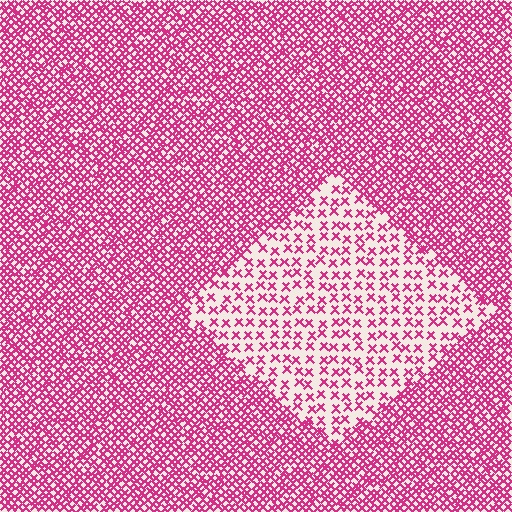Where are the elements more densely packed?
The elements are more densely packed outside the diamond boundary.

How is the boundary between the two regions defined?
The boundary is defined by a change in element density (approximately 2.5x ratio). All elements are the same color, size, and shape.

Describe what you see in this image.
The image contains small magenta elements arranged at two different densities. A diamond-shaped region is visible where the elements are less densely packed than the surrounding area.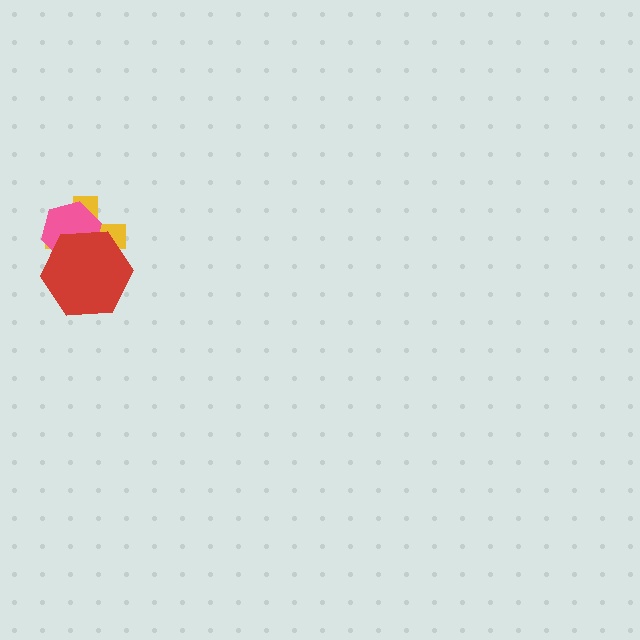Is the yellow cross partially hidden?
Yes, it is partially covered by another shape.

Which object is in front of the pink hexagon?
The red hexagon is in front of the pink hexagon.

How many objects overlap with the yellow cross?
2 objects overlap with the yellow cross.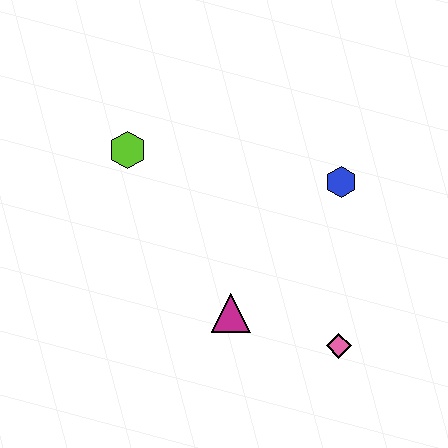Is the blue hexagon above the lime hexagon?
No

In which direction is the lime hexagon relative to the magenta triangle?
The lime hexagon is above the magenta triangle.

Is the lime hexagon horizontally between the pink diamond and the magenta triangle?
No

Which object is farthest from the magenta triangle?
The lime hexagon is farthest from the magenta triangle.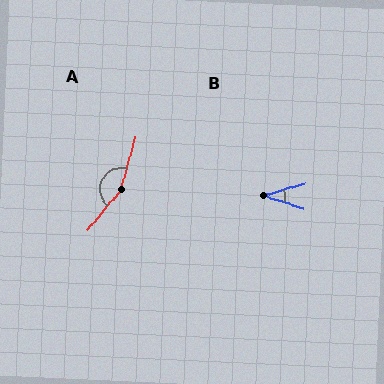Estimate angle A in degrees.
Approximately 156 degrees.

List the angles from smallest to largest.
B (33°), A (156°).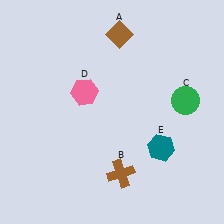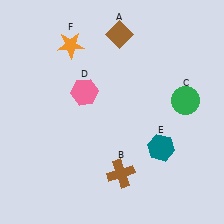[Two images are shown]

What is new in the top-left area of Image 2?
An orange star (F) was added in the top-left area of Image 2.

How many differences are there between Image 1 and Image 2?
There is 1 difference between the two images.